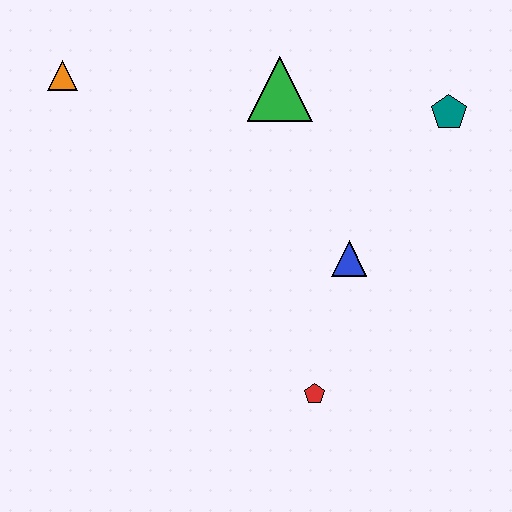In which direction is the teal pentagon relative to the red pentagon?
The teal pentagon is above the red pentagon.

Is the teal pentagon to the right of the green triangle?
Yes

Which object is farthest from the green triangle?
The red pentagon is farthest from the green triangle.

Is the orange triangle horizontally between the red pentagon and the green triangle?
No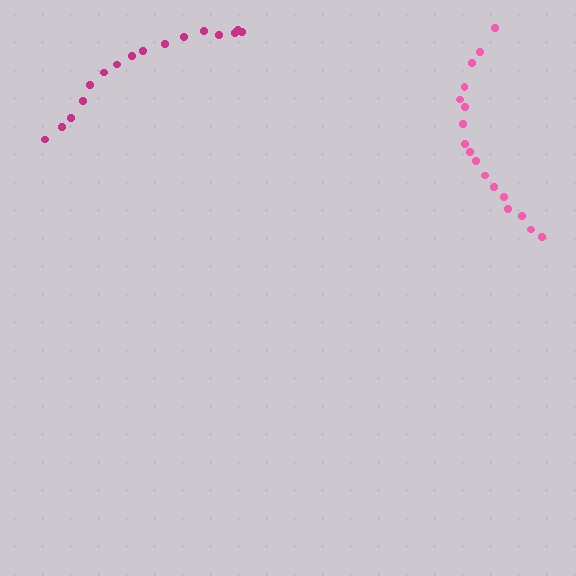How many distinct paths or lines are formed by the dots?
There are 2 distinct paths.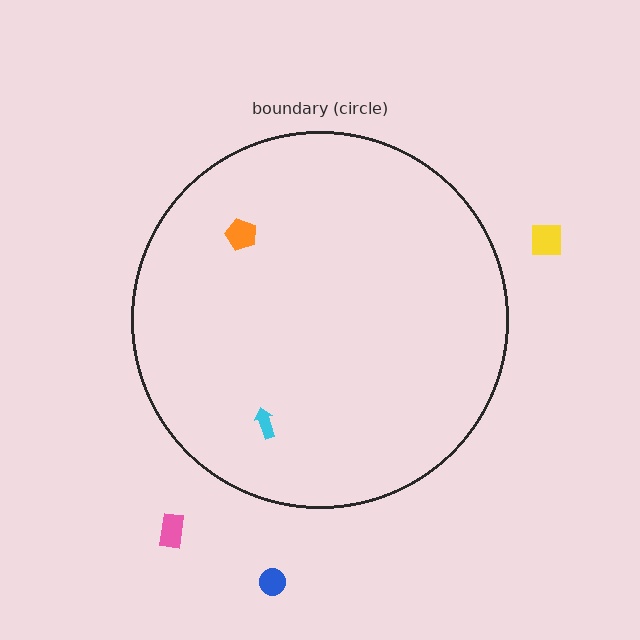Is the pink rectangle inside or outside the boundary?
Outside.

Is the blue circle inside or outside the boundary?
Outside.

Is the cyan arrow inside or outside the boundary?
Inside.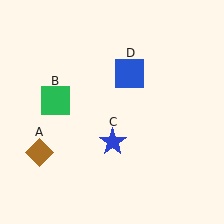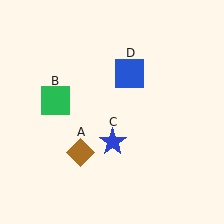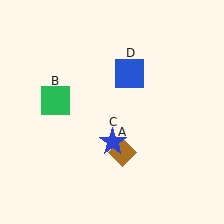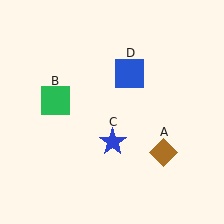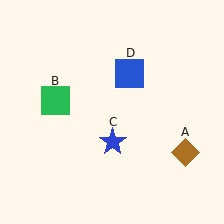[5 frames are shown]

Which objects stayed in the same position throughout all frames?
Green square (object B) and blue star (object C) and blue square (object D) remained stationary.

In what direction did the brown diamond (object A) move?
The brown diamond (object A) moved right.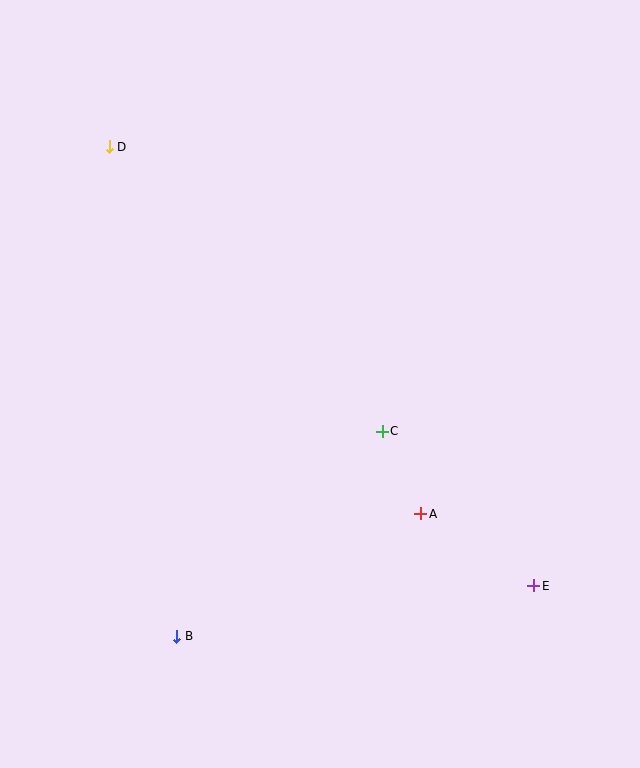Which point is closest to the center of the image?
Point C at (382, 431) is closest to the center.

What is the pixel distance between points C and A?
The distance between C and A is 91 pixels.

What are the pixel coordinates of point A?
Point A is at (421, 514).